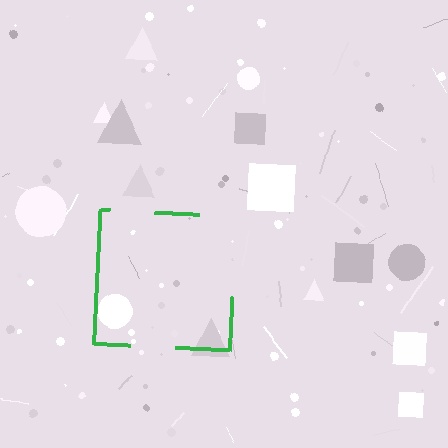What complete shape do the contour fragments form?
The contour fragments form a square.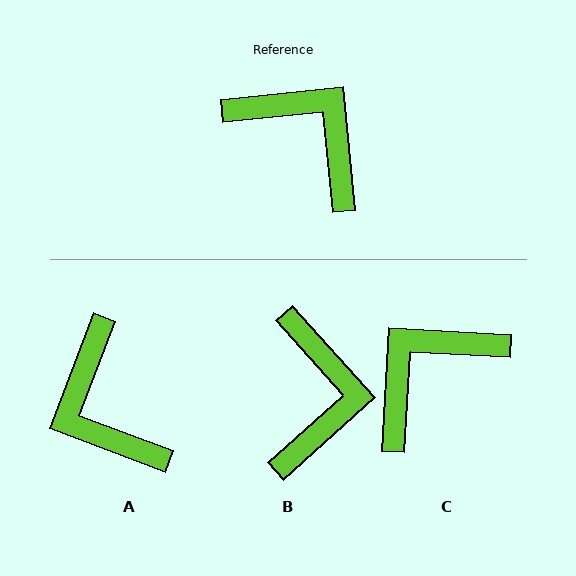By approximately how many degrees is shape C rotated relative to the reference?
Approximately 81 degrees counter-clockwise.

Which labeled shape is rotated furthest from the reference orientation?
A, about 154 degrees away.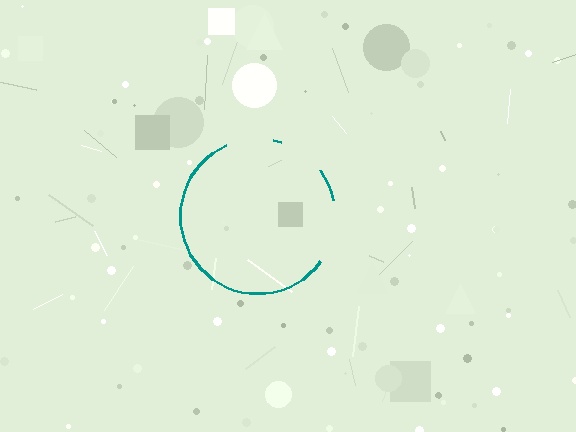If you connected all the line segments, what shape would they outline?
They would outline a circle.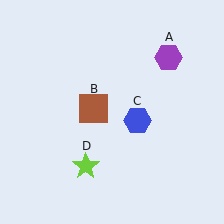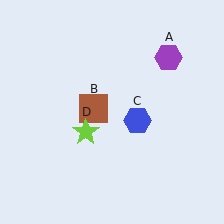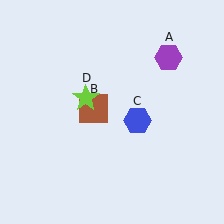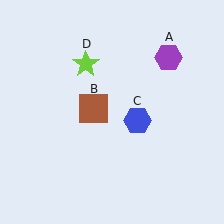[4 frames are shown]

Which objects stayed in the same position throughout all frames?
Purple hexagon (object A) and brown square (object B) and blue hexagon (object C) remained stationary.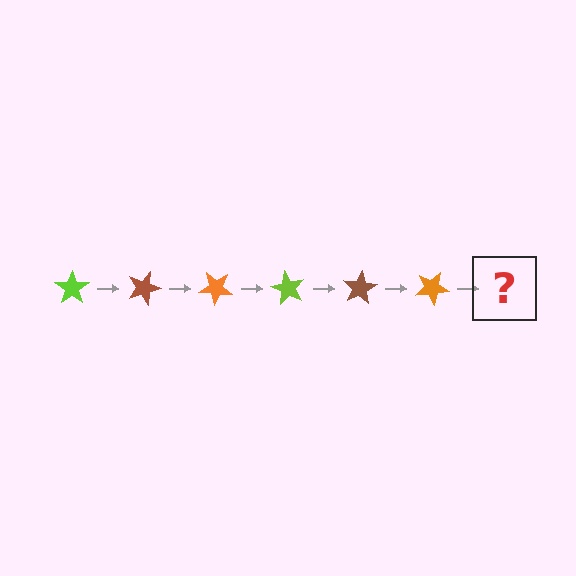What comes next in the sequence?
The next element should be a lime star, rotated 120 degrees from the start.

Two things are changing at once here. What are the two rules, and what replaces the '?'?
The two rules are that it rotates 20 degrees each step and the color cycles through lime, brown, and orange. The '?' should be a lime star, rotated 120 degrees from the start.